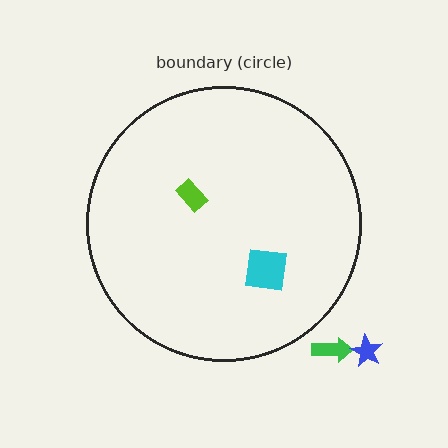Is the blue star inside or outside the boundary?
Outside.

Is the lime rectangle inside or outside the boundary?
Inside.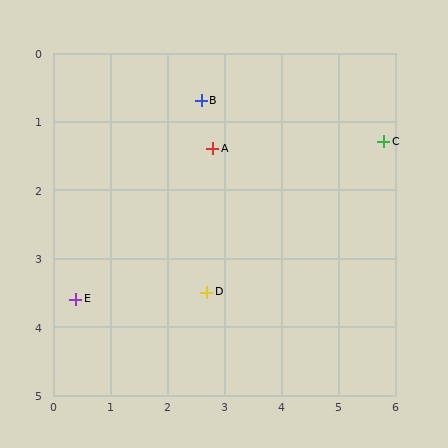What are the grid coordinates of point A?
Point A is at approximately (2.8, 1.4).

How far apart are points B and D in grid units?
Points B and D are about 2.8 grid units apart.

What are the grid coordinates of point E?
Point E is at approximately (0.4, 3.6).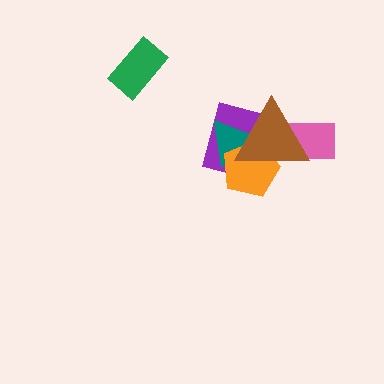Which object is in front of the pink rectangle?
The brown triangle is in front of the pink rectangle.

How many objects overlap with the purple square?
4 objects overlap with the purple square.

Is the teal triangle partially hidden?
Yes, it is partially covered by another shape.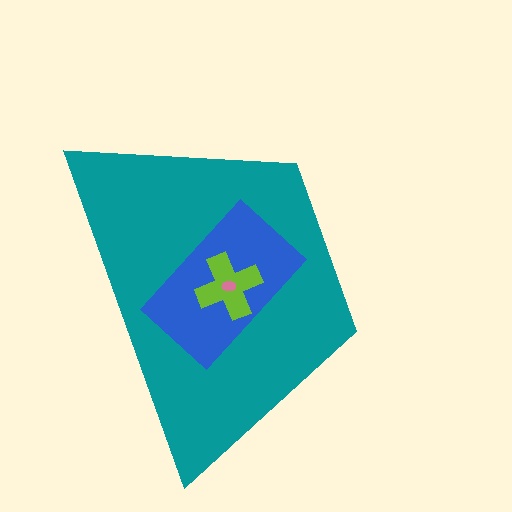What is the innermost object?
The pink ellipse.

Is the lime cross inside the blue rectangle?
Yes.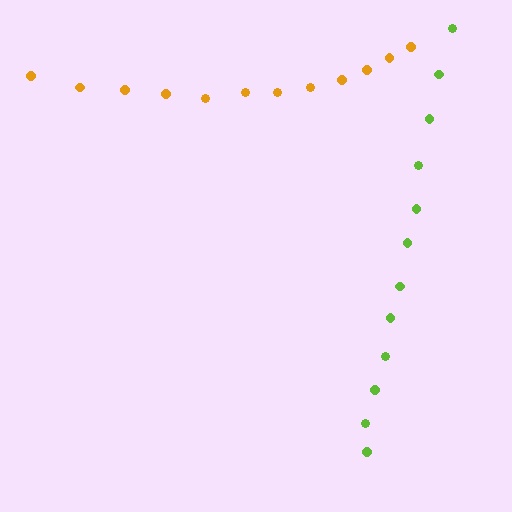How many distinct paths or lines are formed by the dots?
There are 2 distinct paths.